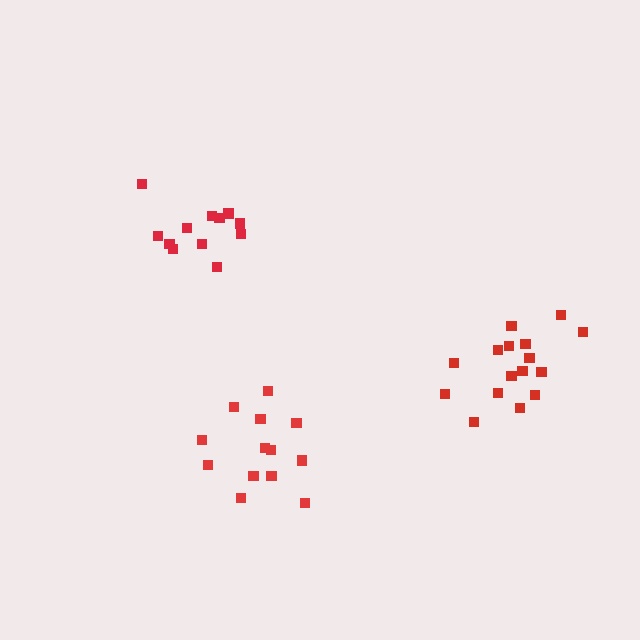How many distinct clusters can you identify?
There are 3 distinct clusters.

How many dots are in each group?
Group 1: 13 dots, Group 2: 16 dots, Group 3: 13 dots (42 total).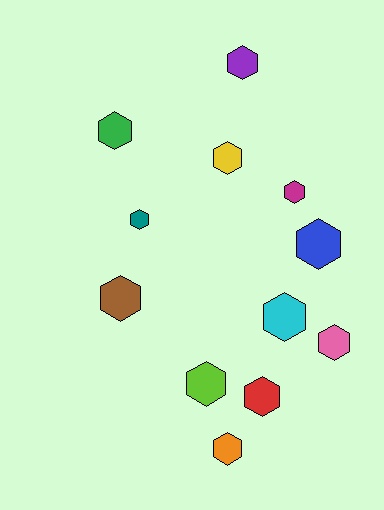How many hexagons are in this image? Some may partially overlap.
There are 12 hexagons.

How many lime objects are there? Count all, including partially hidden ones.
There is 1 lime object.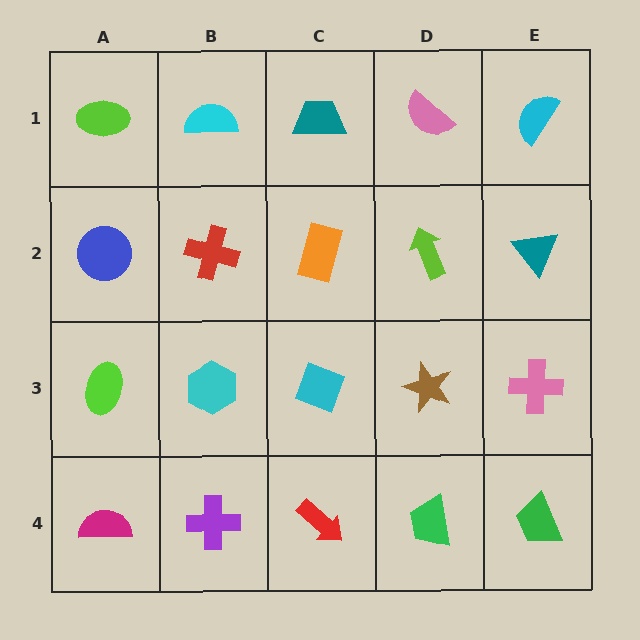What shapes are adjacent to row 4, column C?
A cyan diamond (row 3, column C), a purple cross (row 4, column B), a green trapezoid (row 4, column D).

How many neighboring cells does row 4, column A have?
2.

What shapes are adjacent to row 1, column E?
A teal triangle (row 2, column E), a pink semicircle (row 1, column D).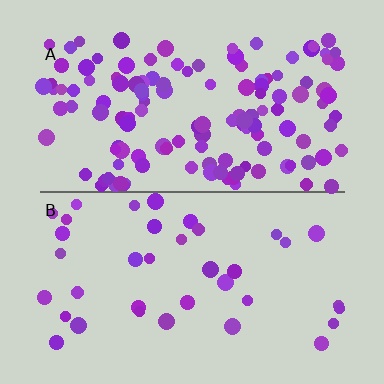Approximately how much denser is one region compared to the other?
Approximately 3.6× — region A over region B.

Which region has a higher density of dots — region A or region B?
A (the top).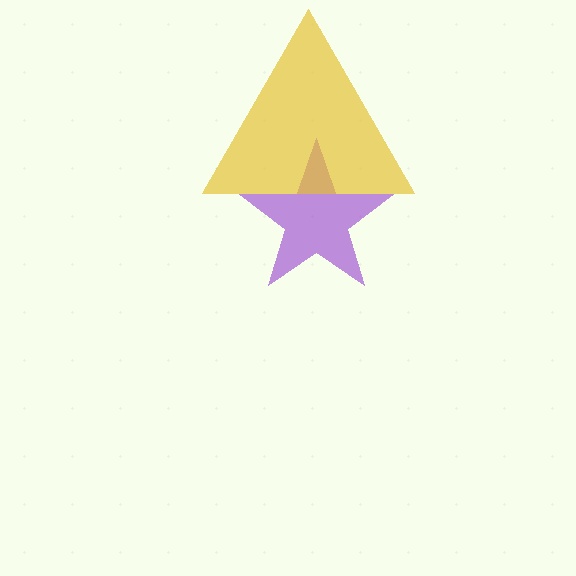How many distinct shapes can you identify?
There are 2 distinct shapes: a purple star, a yellow triangle.